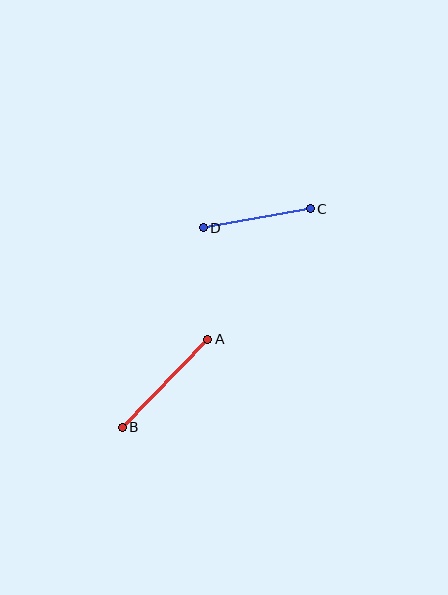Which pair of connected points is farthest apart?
Points A and B are farthest apart.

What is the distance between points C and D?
The distance is approximately 109 pixels.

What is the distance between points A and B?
The distance is approximately 123 pixels.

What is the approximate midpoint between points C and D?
The midpoint is at approximately (257, 218) pixels.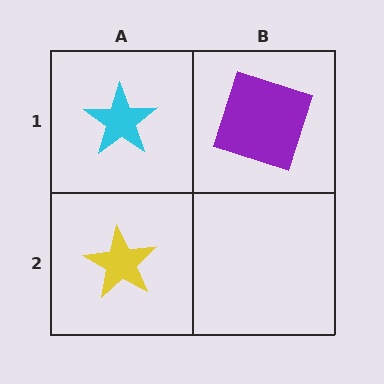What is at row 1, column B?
A purple square.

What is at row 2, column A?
A yellow star.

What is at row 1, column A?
A cyan star.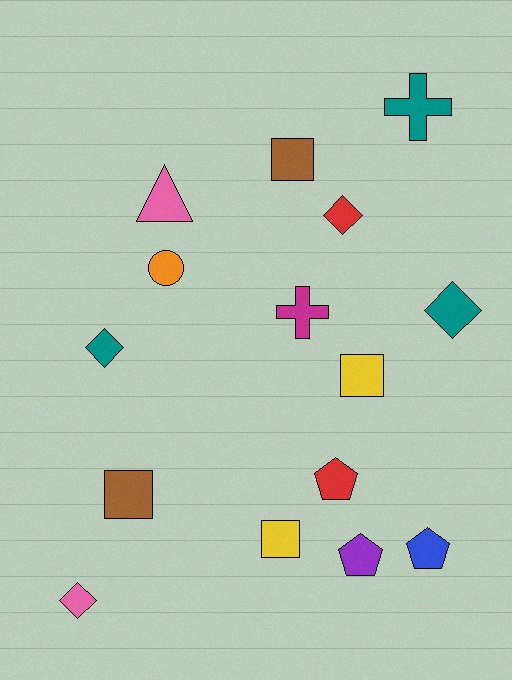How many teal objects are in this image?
There are 3 teal objects.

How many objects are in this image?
There are 15 objects.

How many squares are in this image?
There are 4 squares.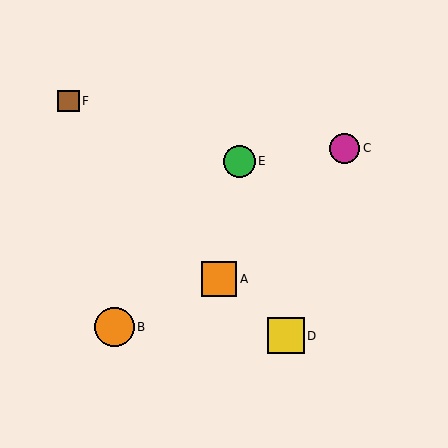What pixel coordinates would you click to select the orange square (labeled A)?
Click at (219, 279) to select the orange square A.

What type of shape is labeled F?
Shape F is a brown square.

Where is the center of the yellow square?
The center of the yellow square is at (286, 336).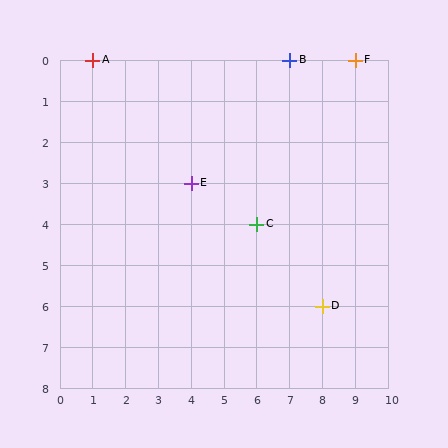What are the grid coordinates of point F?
Point F is at grid coordinates (9, 0).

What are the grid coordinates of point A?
Point A is at grid coordinates (1, 0).